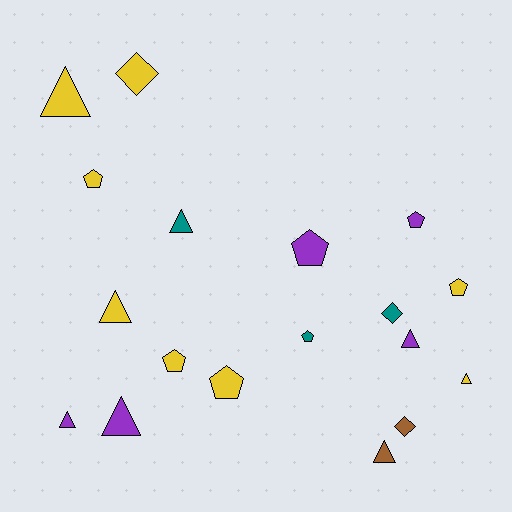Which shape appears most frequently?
Triangle, with 8 objects.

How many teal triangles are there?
There is 1 teal triangle.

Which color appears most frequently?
Yellow, with 8 objects.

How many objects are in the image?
There are 18 objects.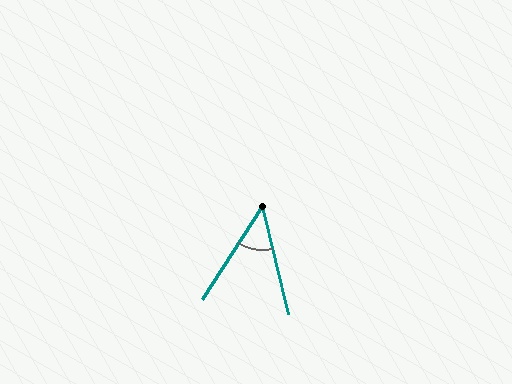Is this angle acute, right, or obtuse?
It is acute.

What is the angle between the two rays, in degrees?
Approximately 46 degrees.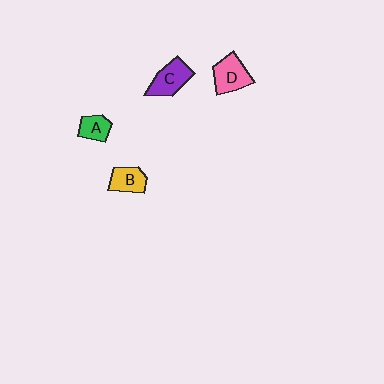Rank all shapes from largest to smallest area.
From largest to smallest: C (purple), D (pink), B (yellow), A (green).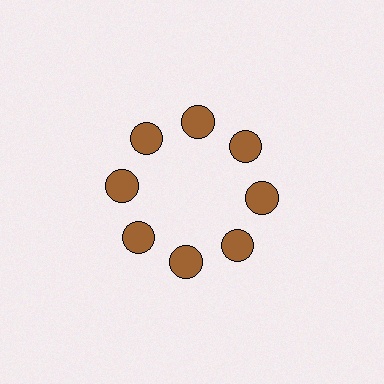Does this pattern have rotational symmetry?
Yes, this pattern has 8-fold rotational symmetry. It looks the same after rotating 45 degrees around the center.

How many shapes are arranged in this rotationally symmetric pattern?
There are 8 shapes, arranged in 8 groups of 1.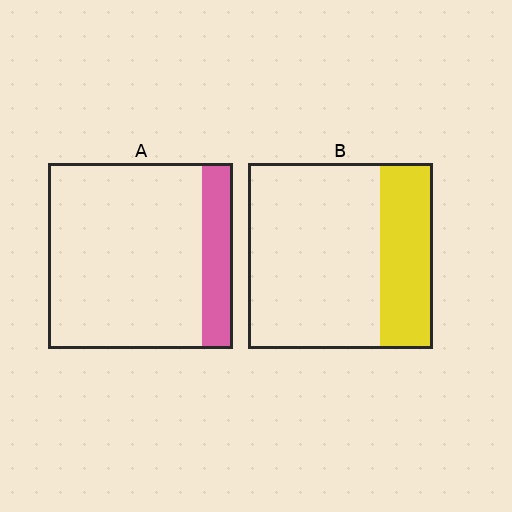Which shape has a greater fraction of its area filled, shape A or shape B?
Shape B.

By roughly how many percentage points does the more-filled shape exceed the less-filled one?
By roughly 10 percentage points (B over A).